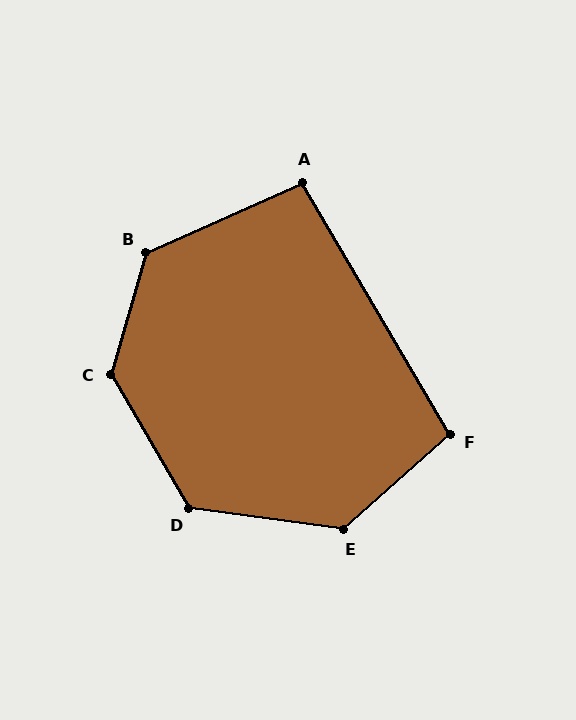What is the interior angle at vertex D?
Approximately 128 degrees (obtuse).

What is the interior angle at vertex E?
Approximately 130 degrees (obtuse).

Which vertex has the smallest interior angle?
A, at approximately 96 degrees.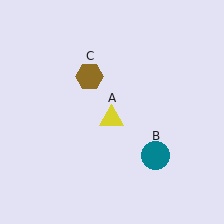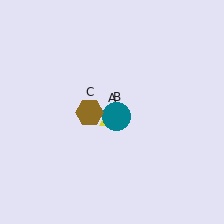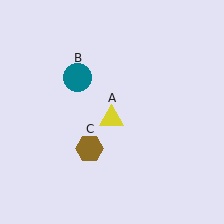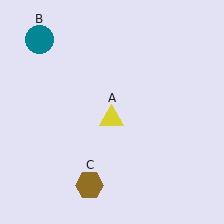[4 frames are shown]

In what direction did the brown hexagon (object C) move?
The brown hexagon (object C) moved down.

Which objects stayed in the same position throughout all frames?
Yellow triangle (object A) remained stationary.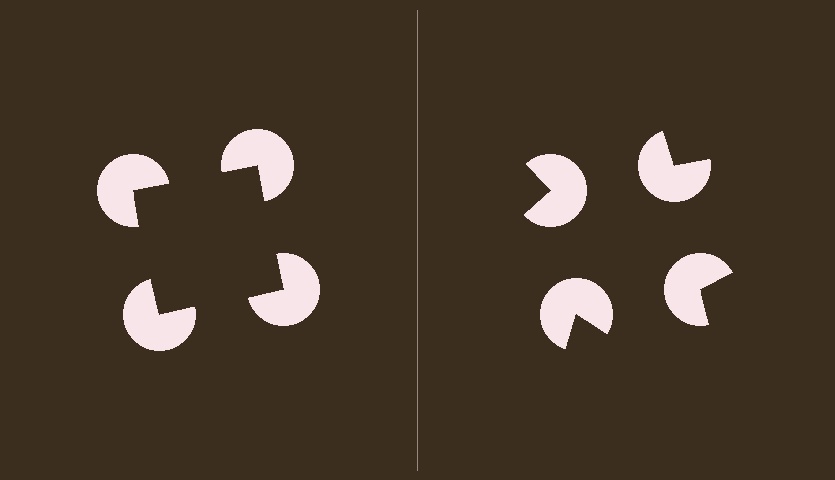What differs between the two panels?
The pac-man discs are positioned identically on both sides; only the wedge orientations differ. On the left they align to a square; on the right they are misaligned.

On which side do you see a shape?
An illusory square appears on the left side. On the right side the wedge cuts are rotated, so no coherent shape forms.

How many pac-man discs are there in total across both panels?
8 — 4 on each side.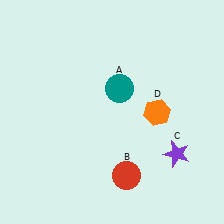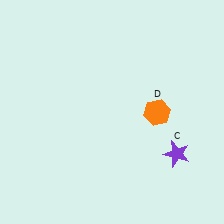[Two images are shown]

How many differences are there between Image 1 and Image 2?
There are 2 differences between the two images.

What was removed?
The teal circle (A), the red circle (B) were removed in Image 2.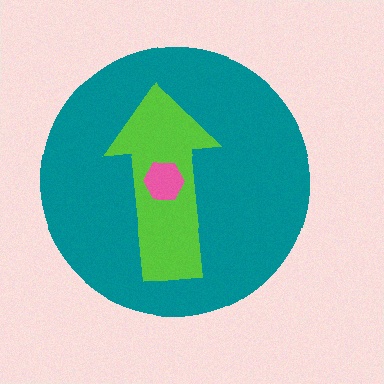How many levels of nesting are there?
3.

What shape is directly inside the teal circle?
The lime arrow.